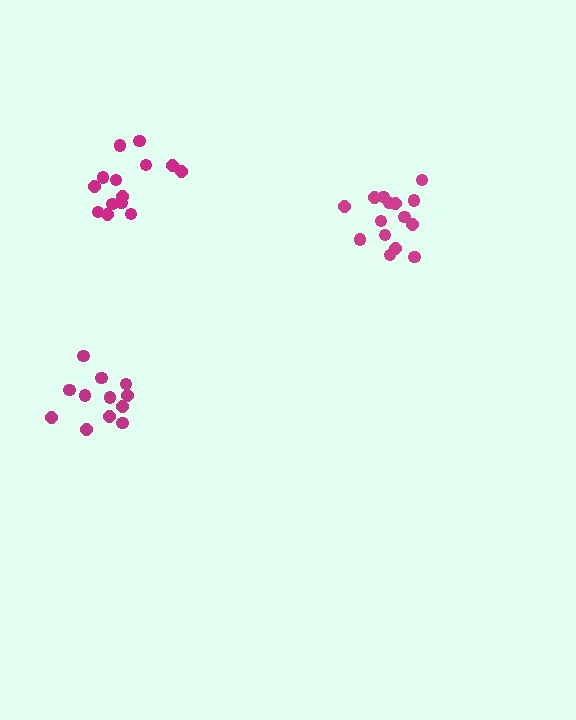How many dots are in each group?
Group 1: 14 dots, Group 2: 12 dots, Group 3: 15 dots (41 total).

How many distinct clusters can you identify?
There are 3 distinct clusters.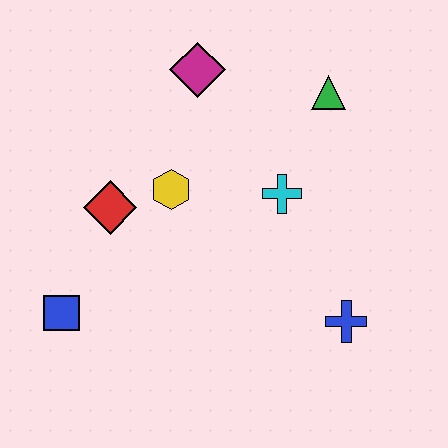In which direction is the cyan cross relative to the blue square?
The cyan cross is to the right of the blue square.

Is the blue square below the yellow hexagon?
Yes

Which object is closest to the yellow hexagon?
The red diamond is closest to the yellow hexagon.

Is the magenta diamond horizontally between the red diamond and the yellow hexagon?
No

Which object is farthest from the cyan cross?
The blue square is farthest from the cyan cross.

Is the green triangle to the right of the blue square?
Yes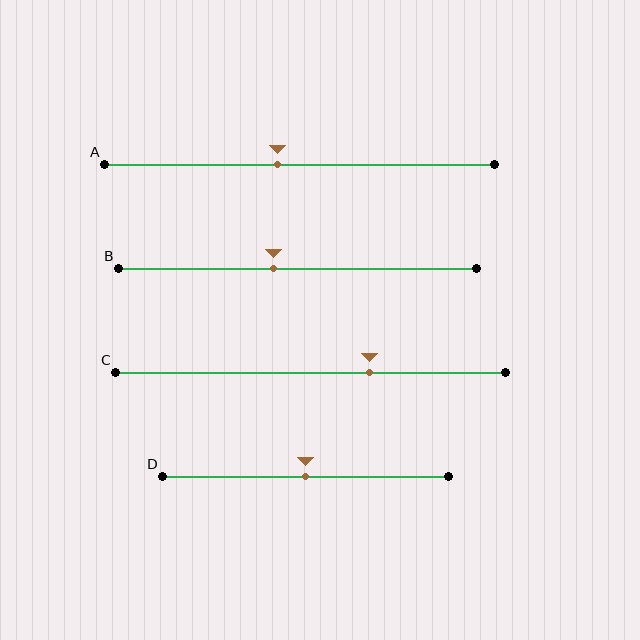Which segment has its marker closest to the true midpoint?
Segment D has its marker closest to the true midpoint.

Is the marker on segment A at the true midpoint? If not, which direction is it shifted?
No, the marker on segment A is shifted to the left by about 6% of the segment length.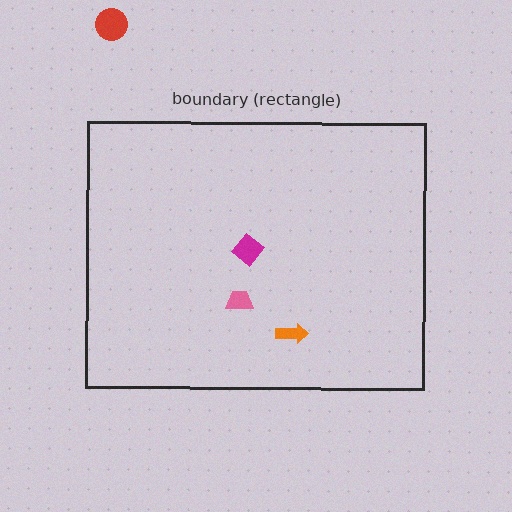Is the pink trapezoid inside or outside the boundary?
Inside.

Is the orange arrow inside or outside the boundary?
Inside.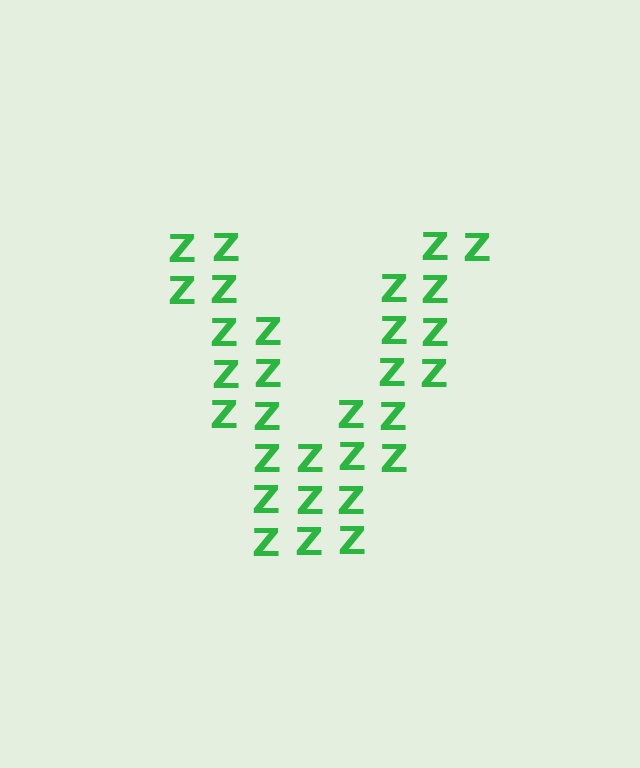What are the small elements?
The small elements are letter Z's.